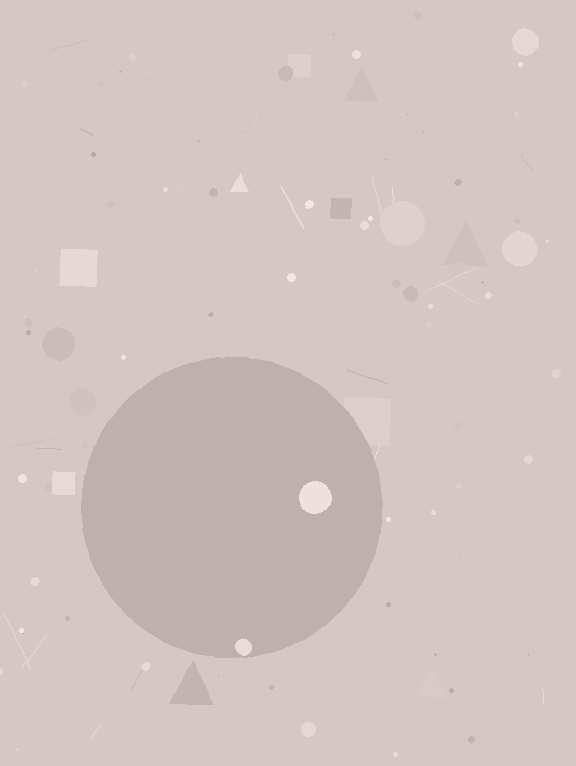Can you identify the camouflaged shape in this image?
The camouflaged shape is a circle.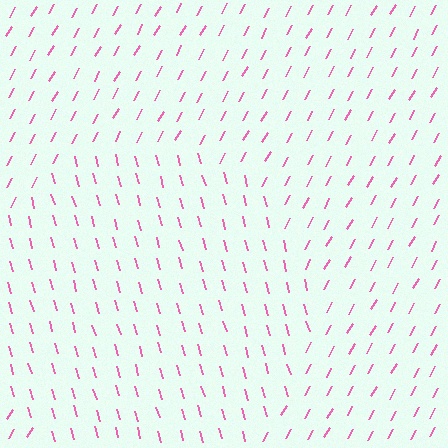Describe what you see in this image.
The image is filled with small pink line segments. A circle region in the image has lines oriented differently from the surrounding lines, creating a visible texture boundary.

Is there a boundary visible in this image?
Yes, there is a texture boundary formed by a change in line orientation.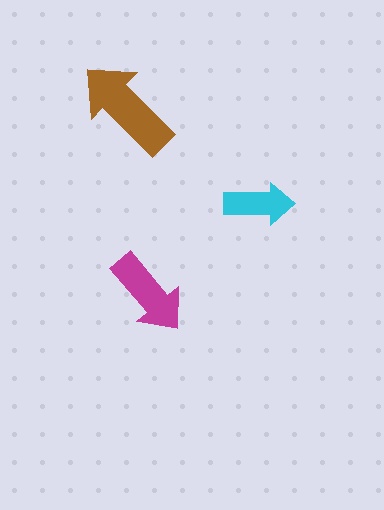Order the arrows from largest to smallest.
the brown one, the magenta one, the cyan one.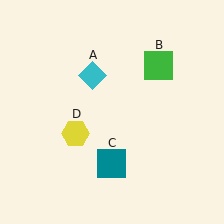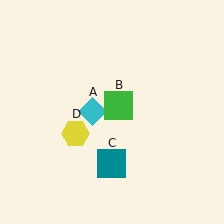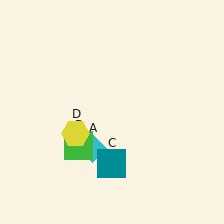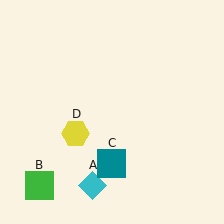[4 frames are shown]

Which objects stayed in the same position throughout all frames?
Teal square (object C) and yellow hexagon (object D) remained stationary.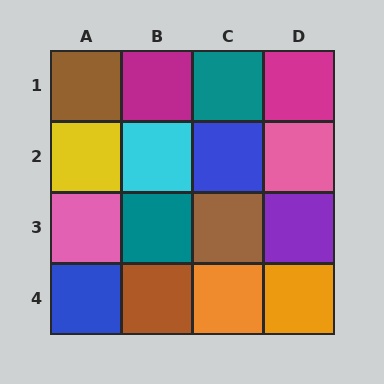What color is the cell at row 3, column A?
Pink.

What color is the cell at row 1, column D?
Magenta.